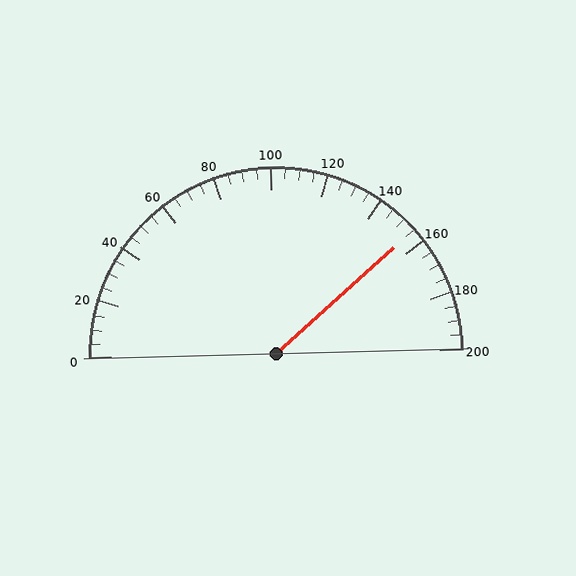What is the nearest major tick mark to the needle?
The nearest major tick mark is 160.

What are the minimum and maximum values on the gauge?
The gauge ranges from 0 to 200.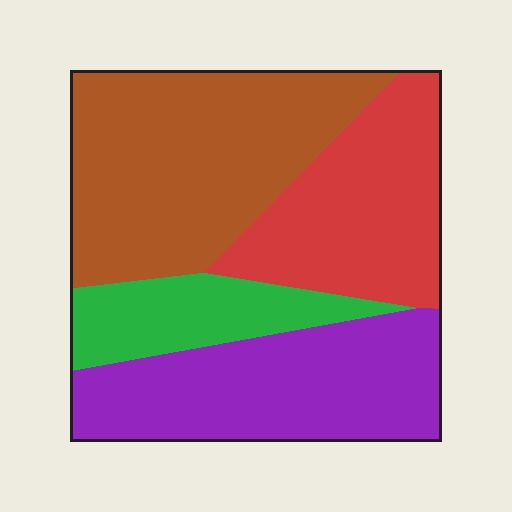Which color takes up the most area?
Brown, at roughly 35%.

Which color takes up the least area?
Green, at roughly 15%.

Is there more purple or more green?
Purple.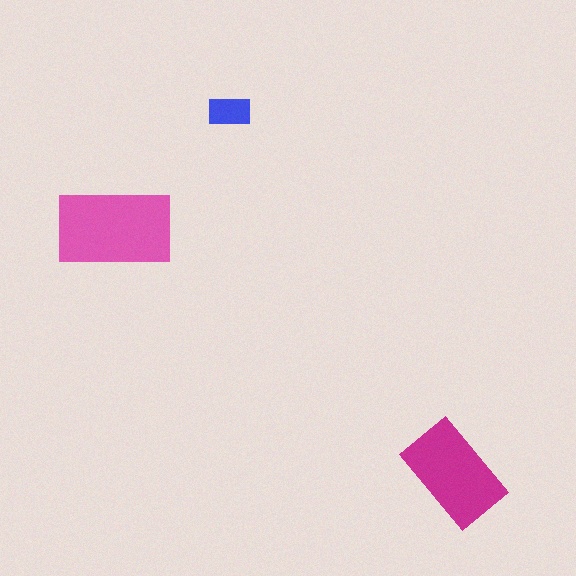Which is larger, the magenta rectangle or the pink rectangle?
The pink one.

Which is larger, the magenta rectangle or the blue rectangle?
The magenta one.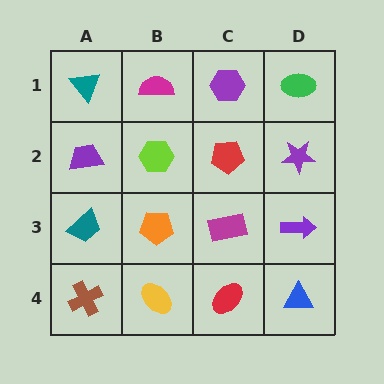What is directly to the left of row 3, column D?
A magenta rectangle.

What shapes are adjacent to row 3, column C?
A red pentagon (row 2, column C), a red ellipse (row 4, column C), an orange pentagon (row 3, column B), a purple arrow (row 3, column D).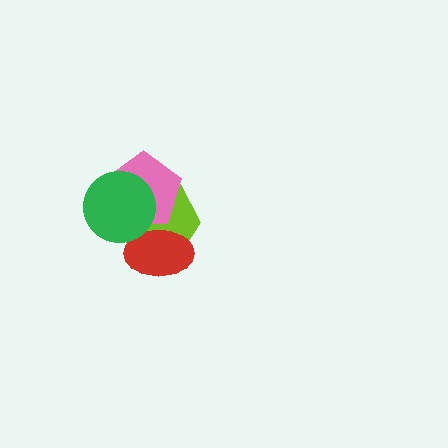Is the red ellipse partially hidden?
Yes, it is partially covered by another shape.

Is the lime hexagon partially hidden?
Yes, it is partially covered by another shape.